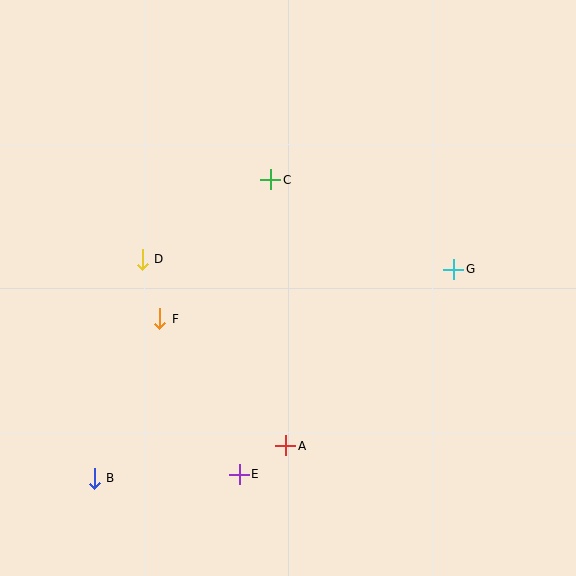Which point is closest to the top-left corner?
Point D is closest to the top-left corner.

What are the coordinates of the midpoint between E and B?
The midpoint between E and B is at (167, 476).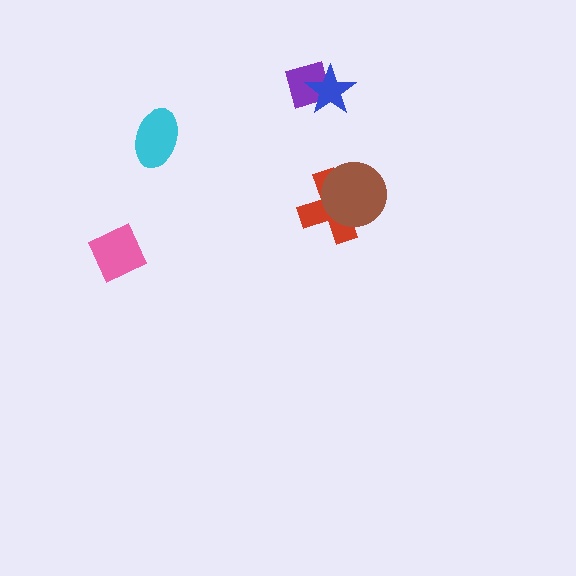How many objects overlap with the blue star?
1 object overlaps with the blue star.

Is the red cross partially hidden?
Yes, it is partially covered by another shape.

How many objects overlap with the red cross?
1 object overlaps with the red cross.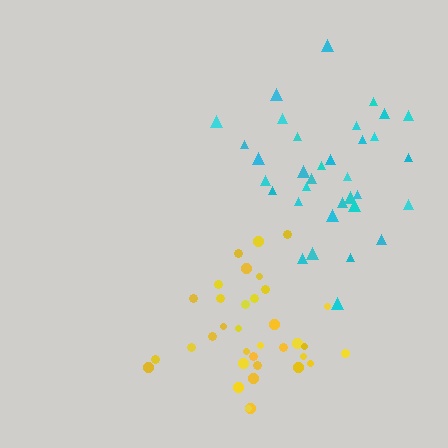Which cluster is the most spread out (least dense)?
Cyan.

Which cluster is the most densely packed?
Yellow.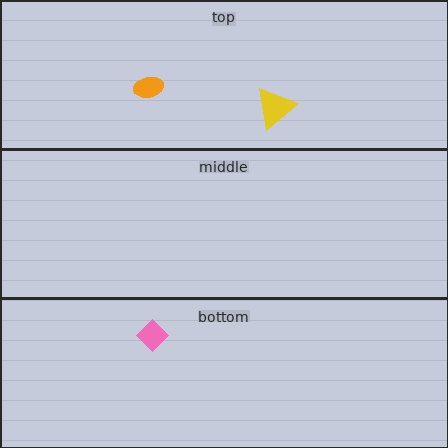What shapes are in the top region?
The yellow triangle, the orange ellipse.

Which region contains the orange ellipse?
The top region.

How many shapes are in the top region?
2.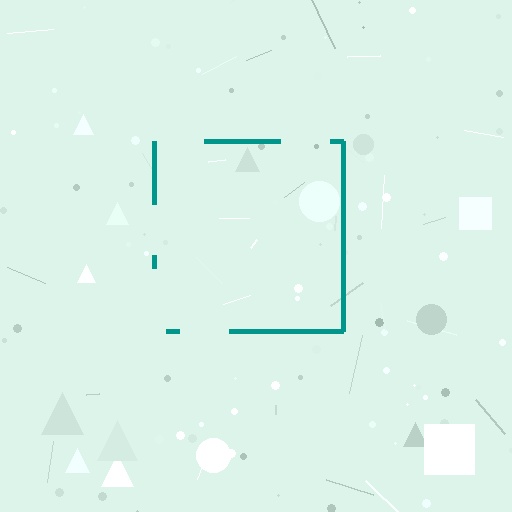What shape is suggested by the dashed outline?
The dashed outline suggests a square.